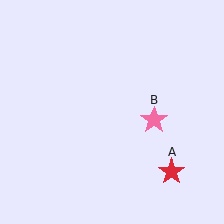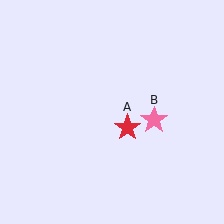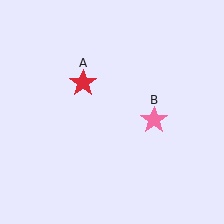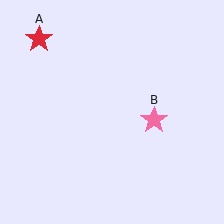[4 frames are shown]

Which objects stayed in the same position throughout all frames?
Pink star (object B) remained stationary.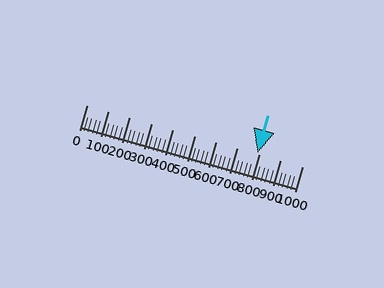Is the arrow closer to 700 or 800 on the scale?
The arrow is closer to 800.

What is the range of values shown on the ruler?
The ruler shows values from 0 to 1000.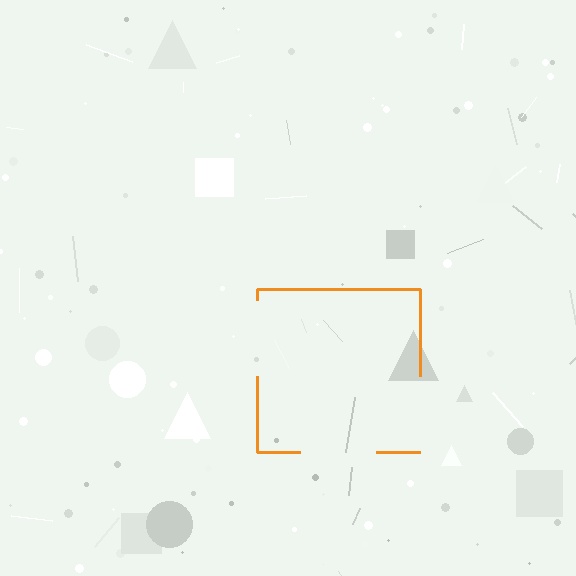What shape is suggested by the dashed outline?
The dashed outline suggests a square.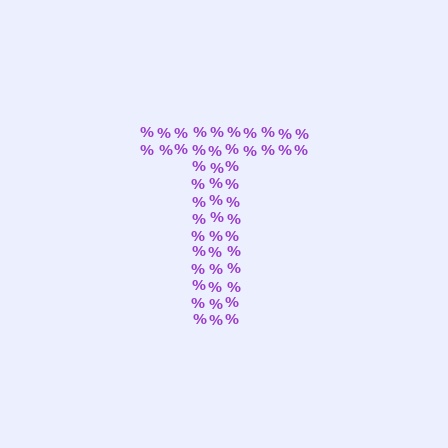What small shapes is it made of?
It is made of small percent signs.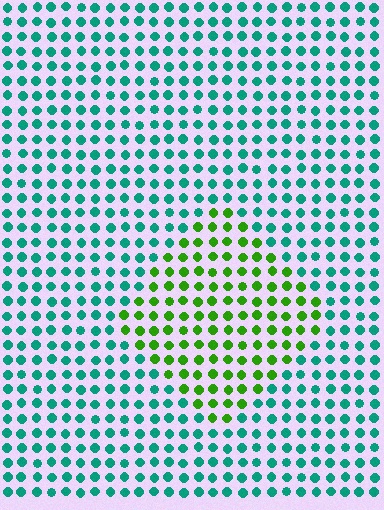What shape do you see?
I see a diamond.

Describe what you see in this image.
The image is filled with small teal elements in a uniform arrangement. A diamond-shaped region is visible where the elements are tinted to a slightly different hue, forming a subtle color boundary.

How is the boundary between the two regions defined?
The boundary is defined purely by a slight shift in hue (about 59 degrees). Spacing, size, and orientation are identical on both sides.